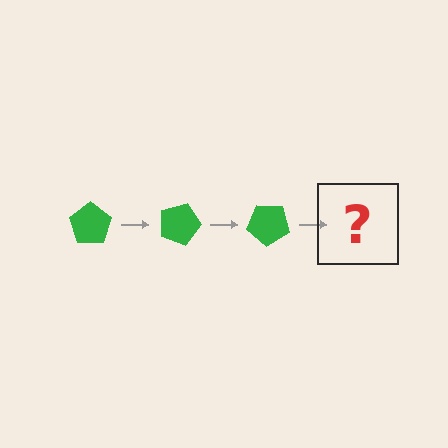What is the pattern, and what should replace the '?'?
The pattern is that the pentagon rotates 20 degrees each step. The '?' should be a green pentagon rotated 60 degrees.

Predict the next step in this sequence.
The next step is a green pentagon rotated 60 degrees.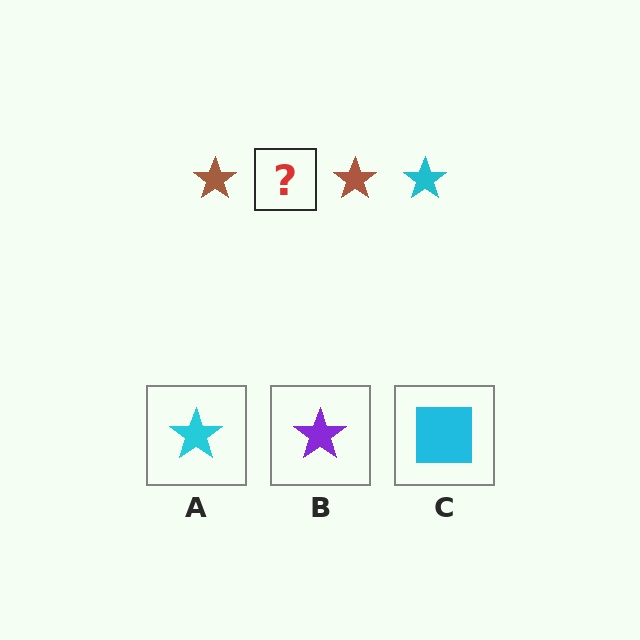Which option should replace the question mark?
Option A.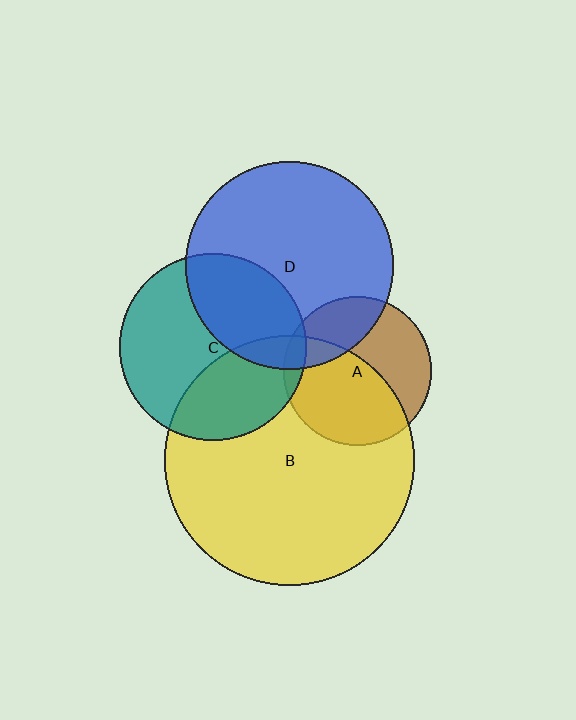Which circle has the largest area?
Circle B (yellow).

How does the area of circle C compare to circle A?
Approximately 1.6 times.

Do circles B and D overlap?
Yes.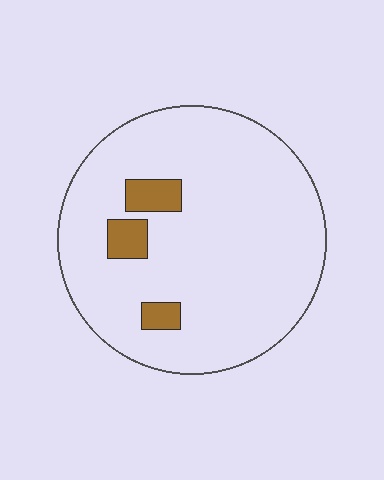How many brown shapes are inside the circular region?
3.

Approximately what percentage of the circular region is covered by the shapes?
Approximately 10%.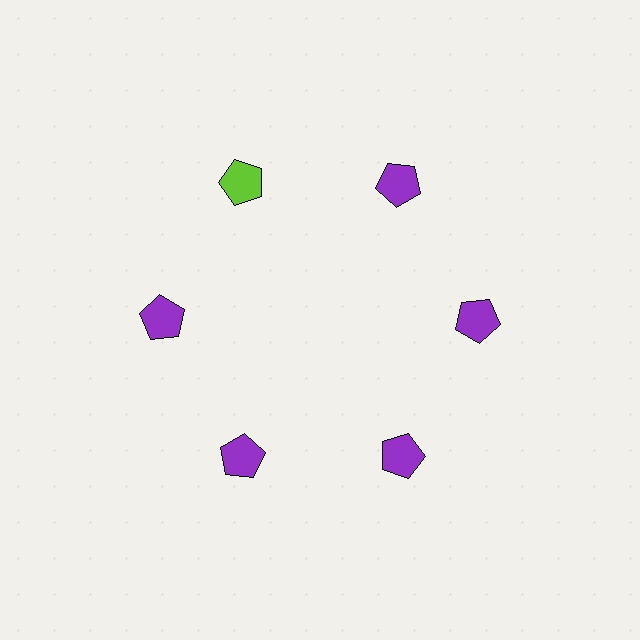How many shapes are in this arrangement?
There are 6 shapes arranged in a ring pattern.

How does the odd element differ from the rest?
It has a different color: lime instead of purple.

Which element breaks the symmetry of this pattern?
The lime pentagon at roughly the 11 o'clock position breaks the symmetry. All other shapes are purple pentagons.